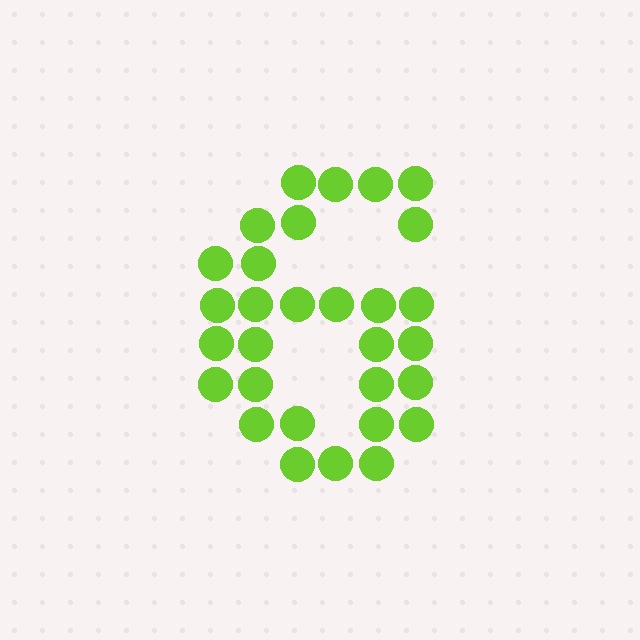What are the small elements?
The small elements are circles.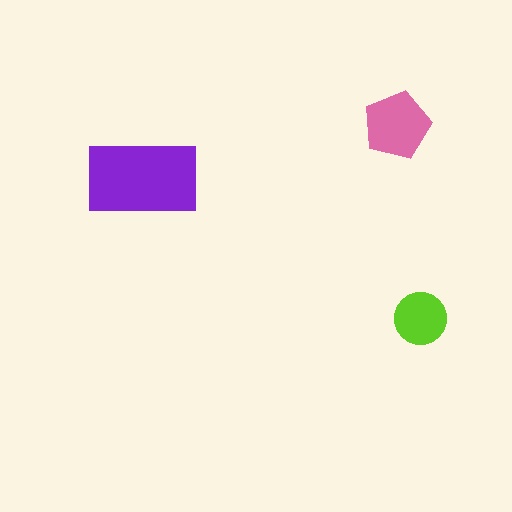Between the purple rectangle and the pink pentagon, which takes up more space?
The purple rectangle.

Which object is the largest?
The purple rectangle.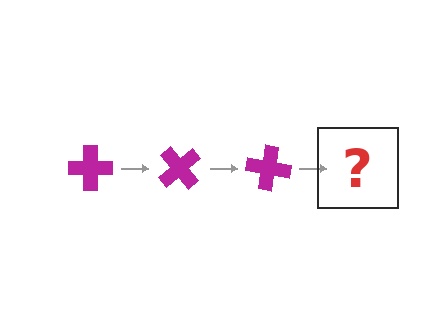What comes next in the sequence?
The next element should be a magenta cross rotated 150 degrees.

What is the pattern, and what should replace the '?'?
The pattern is that the cross rotates 50 degrees each step. The '?' should be a magenta cross rotated 150 degrees.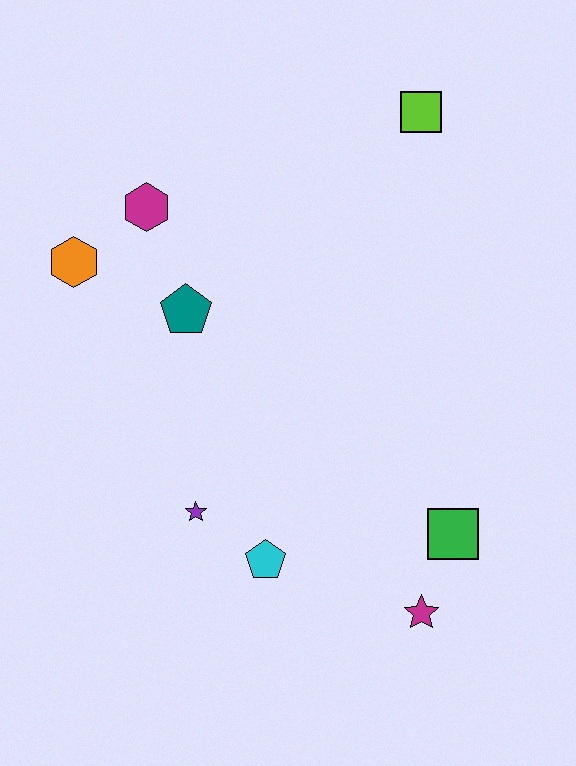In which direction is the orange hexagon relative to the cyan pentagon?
The orange hexagon is above the cyan pentagon.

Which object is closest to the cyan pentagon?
The purple star is closest to the cyan pentagon.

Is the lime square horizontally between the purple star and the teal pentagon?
No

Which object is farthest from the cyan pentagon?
The lime square is farthest from the cyan pentagon.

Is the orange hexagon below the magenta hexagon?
Yes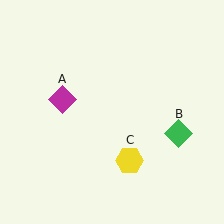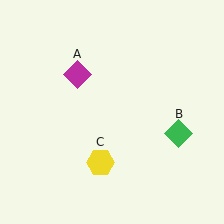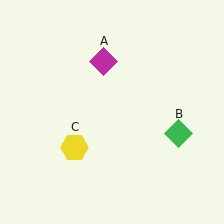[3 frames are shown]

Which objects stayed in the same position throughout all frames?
Green diamond (object B) remained stationary.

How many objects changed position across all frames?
2 objects changed position: magenta diamond (object A), yellow hexagon (object C).